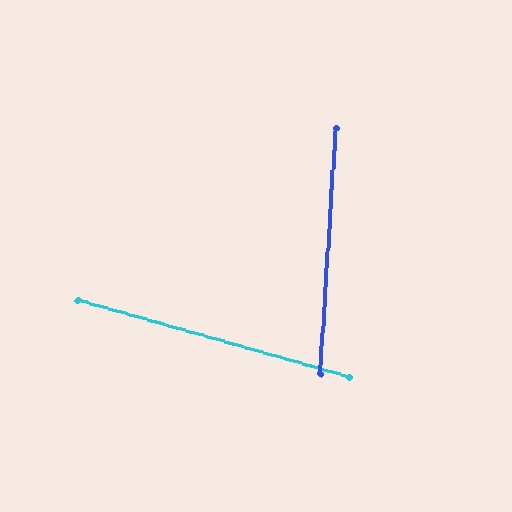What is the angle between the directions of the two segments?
Approximately 78 degrees.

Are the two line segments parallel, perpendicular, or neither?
Neither parallel nor perpendicular — they differ by about 78°.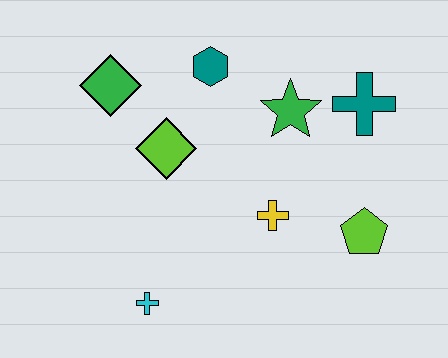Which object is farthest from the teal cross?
The cyan cross is farthest from the teal cross.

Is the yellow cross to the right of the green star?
No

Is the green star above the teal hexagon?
No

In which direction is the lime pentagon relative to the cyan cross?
The lime pentagon is to the right of the cyan cross.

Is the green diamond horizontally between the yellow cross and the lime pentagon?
No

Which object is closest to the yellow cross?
The lime pentagon is closest to the yellow cross.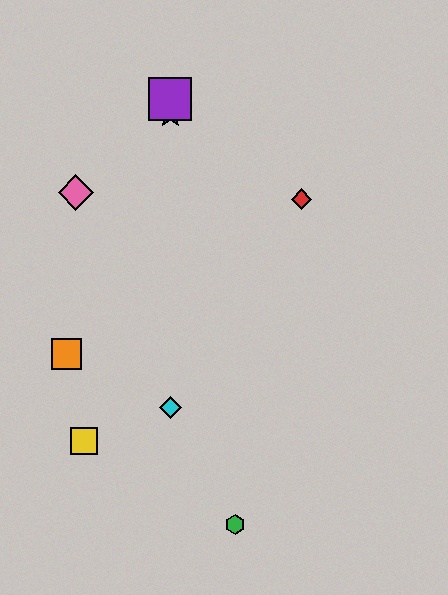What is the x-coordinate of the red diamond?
The red diamond is at x≈301.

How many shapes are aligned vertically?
3 shapes (the blue star, the purple square, the cyan diamond) are aligned vertically.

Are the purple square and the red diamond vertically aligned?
No, the purple square is at x≈170 and the red diamond is at x≈301.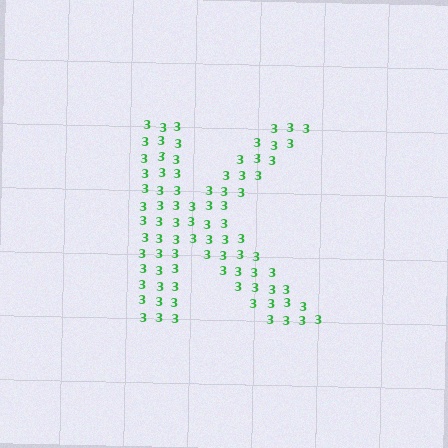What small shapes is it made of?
It is made of small digit 3's.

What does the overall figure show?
The overall figure shows the letter K.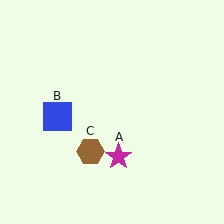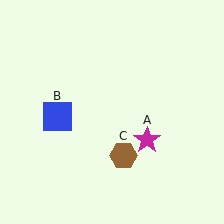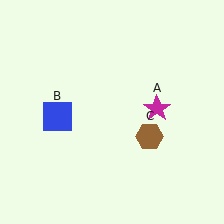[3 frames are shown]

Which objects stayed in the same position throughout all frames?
Blue square (object B) remained stationary.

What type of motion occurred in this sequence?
The magenta star (object A), brown hexagon (object C) rotated counterclockwise around the center of the scene.